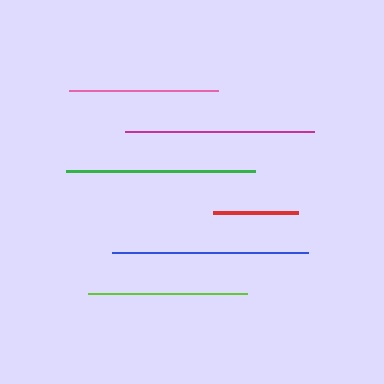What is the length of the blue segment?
The blue segment is approximately 196 pixels long.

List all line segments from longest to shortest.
From longest to shortest: blue, green, magenta, lime, pink, red.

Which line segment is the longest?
The blue line is the longest at approximately 196 pixels.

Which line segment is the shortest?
The red line is the shortest at approximately 85 pixels.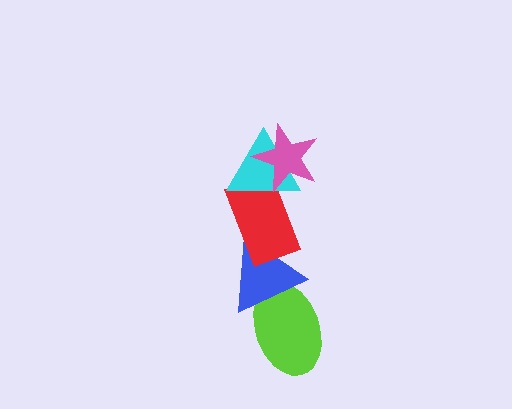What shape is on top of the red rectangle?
The cyan triangle is on top of the red rectangle.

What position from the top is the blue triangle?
The blue triangle is 4th from the top.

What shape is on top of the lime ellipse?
The blue triangle is on top of the lime ellipse.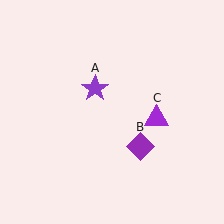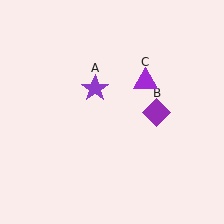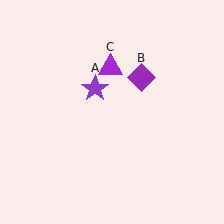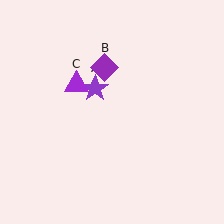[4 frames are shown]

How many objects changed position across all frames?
2 objects changed position: purple diamond (object B), purple triangle (object C).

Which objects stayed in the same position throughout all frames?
Purple star (object A) remained stationary.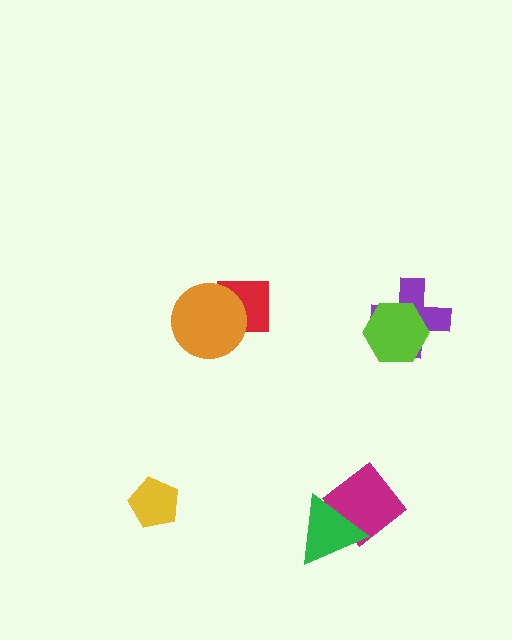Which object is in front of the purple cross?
The lime hexagon is in front of the purple cross.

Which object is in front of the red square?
The orange circle is in front of the red square.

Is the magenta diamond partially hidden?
Yes, it is partially covered by another shape.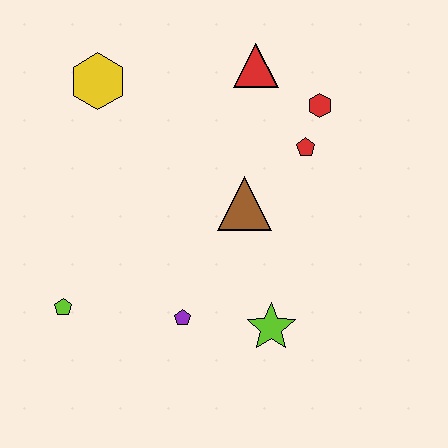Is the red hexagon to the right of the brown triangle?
Yes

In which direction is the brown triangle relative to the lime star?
The brown triangle is above the lime star.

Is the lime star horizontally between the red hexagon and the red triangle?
Yes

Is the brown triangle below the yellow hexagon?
Yes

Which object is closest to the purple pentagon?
The lime star is closest to the purple pentagon.